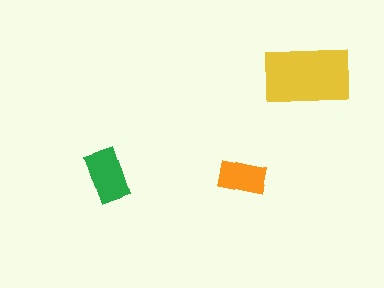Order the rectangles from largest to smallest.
the yellow one, the green one, the orange one.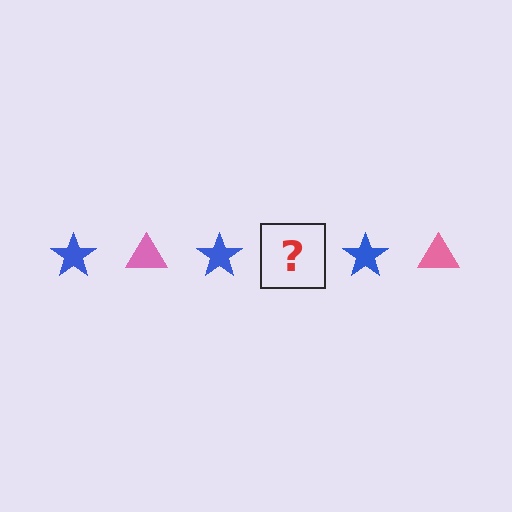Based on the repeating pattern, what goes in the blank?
The blank should be a pink triangle.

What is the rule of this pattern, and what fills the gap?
The rule is that the pattern alternates between blue star and pink triangle. The gap should be filled with a pink triangle.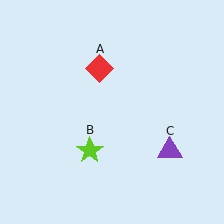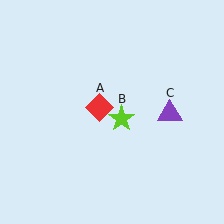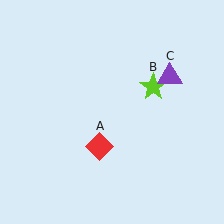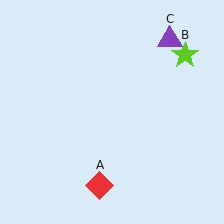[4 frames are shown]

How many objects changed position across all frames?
3 objects changed position: red diamond (object A), lime star (object B), purple triangle (object C).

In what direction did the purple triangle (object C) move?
The purple triangle (object C) moved up.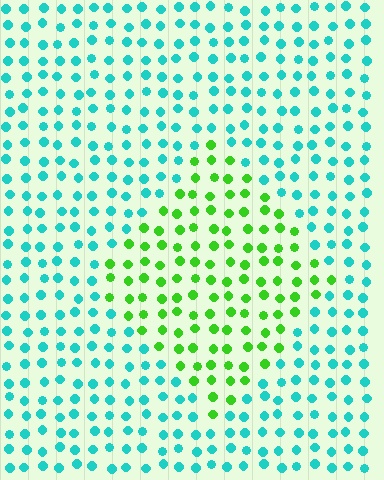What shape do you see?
I see a diamond.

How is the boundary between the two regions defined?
The boundary is defined purely by a slight shift in hue (about 64 degrees). Spacing, size, and orientation are identical on both sides.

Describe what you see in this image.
The image is filled with small cyan elements in a uniform arrangement. A diamond-shaped region is visible where the elements are tinted to a slightly different hue, forming a subtle color boundary.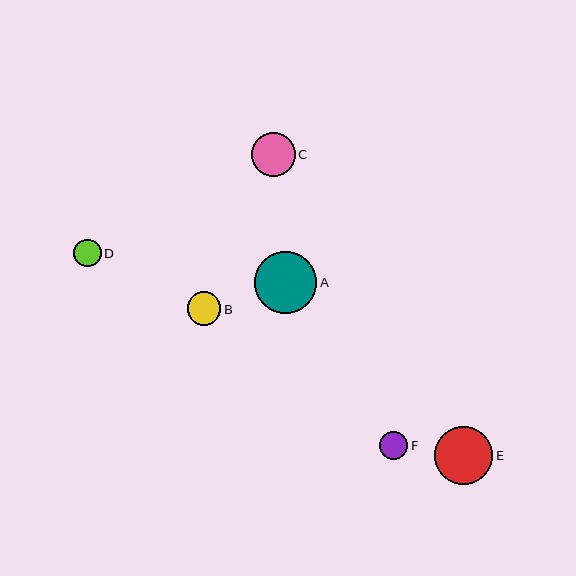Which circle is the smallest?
Circle D is the smallest with a size of approximately 28 pixels.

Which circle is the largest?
Circle A is the largest with a size of approximately 63 pixels.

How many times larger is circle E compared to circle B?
Circle E is approximately 1.7 times the size of circle B.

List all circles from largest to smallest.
From largest to smallest: A, E, C, B, F, D.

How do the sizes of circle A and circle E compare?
Circle A and circle E are approximately the same size.